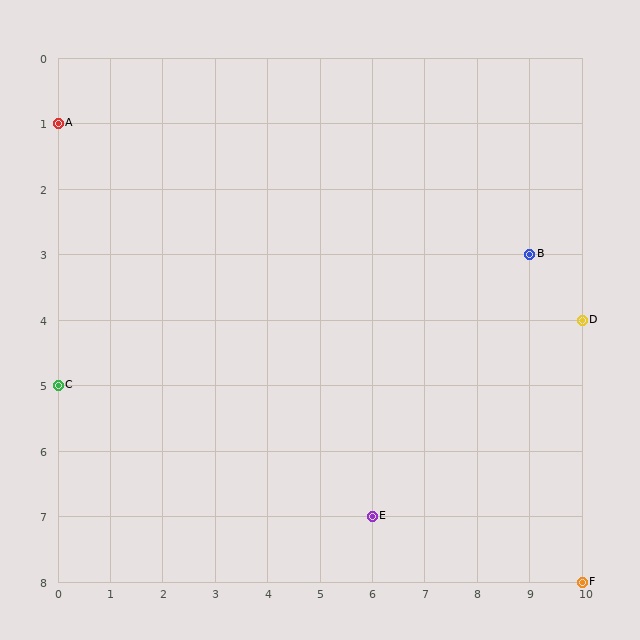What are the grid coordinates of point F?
Point F is at grid coordinates (10, 8).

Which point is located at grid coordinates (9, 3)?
Point B is at (9, 3).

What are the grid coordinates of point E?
Point E is at grid coordinates (6, 7).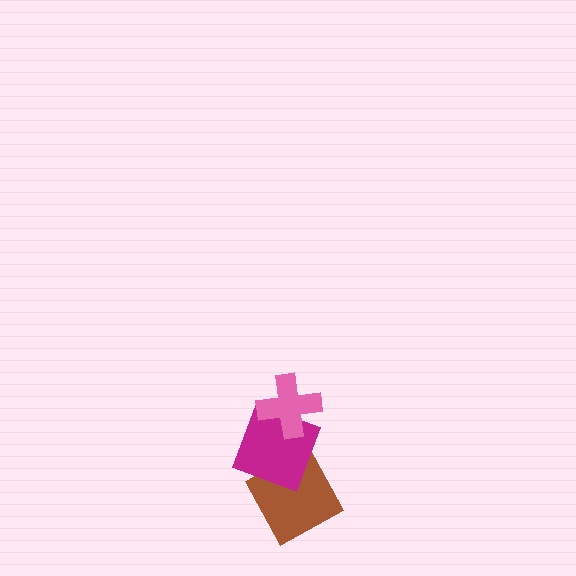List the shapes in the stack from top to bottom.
From top to bottom: the pink cross, the magenta square, the brown square.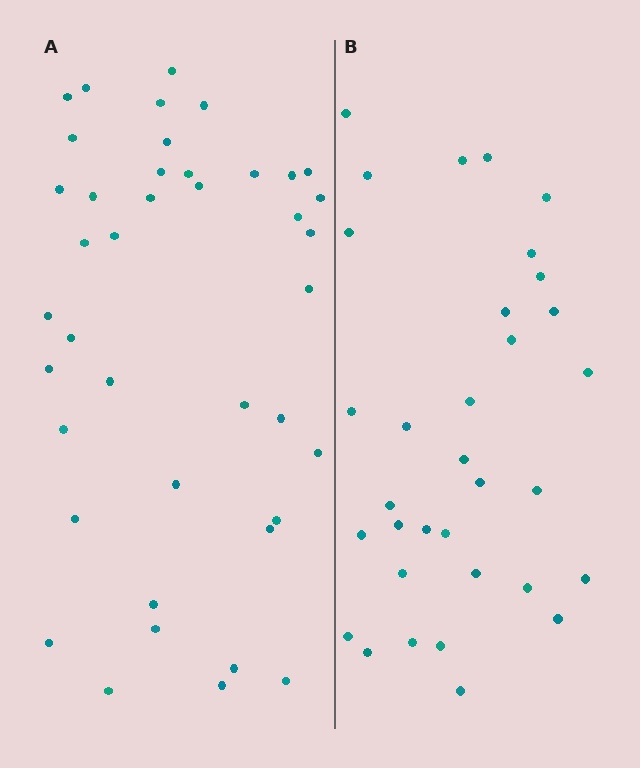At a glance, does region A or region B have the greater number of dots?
Region A (the left region) has more dots.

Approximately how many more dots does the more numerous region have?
Region A has roughly 8 or so more dots than region B.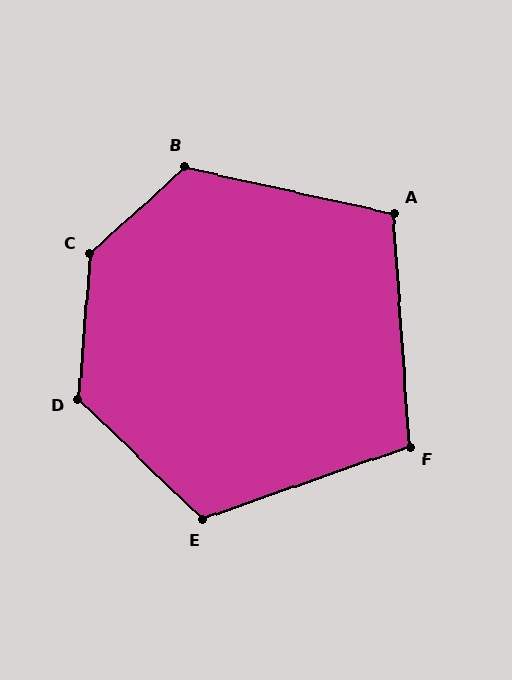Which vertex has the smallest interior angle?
F, at approximately 105 degrees.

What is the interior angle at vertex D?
Approximately 130 degrees (obtuse).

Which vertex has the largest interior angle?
C, at approximately 137 degrees.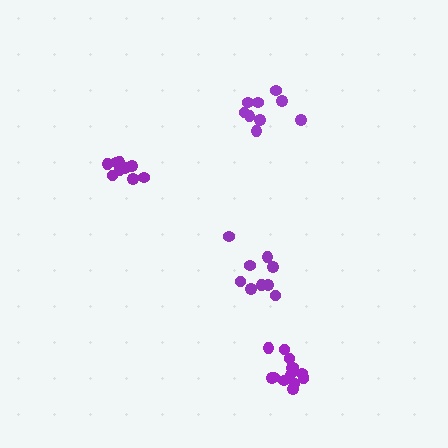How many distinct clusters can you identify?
There are 4 distinct clusters.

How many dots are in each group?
Group 1: 9 dots, Group 2: 9 dots, Group 3: 9 dots, Group 4: 14 dots (41 total).